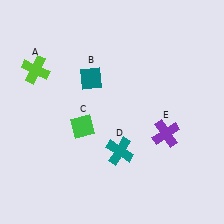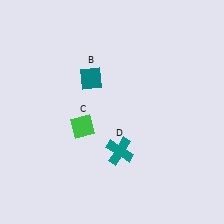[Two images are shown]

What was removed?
The purple cross (E), the lime cross (A) were removed in Image 2.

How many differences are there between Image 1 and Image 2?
There are 2 differences between the two images.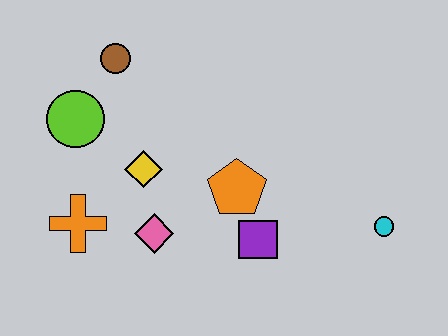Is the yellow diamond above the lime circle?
No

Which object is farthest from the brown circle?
The cyan circle is farthest from the brown circle.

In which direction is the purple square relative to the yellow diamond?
The purple square is to the right of the yellow diamond.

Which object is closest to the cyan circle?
The purple square is closest to the cyan circle.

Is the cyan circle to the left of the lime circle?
No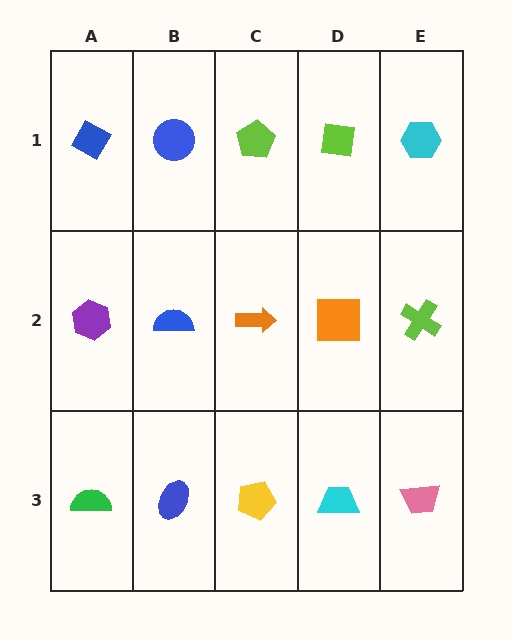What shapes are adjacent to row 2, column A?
A blue diamond (row 1, column A), a green semicircle (row 3, column A), a blue semicircle (row 2, column B).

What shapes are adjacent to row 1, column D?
An orange square (row 2, column D), a lime pentagon (row 1, column C), a cyan hexagon (row 1, column E).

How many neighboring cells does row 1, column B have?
3.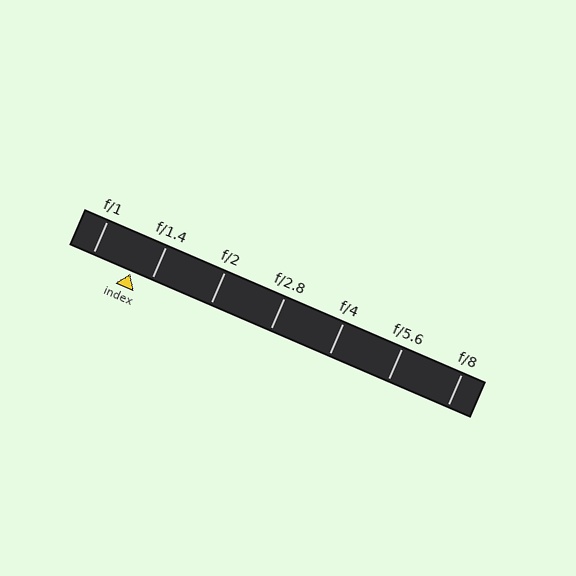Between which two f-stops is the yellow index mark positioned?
The index mark is between f/1 and f/1.4.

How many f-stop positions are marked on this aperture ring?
There are 7 f-stop positions marked.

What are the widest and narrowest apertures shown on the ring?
The widest aperture shown is f/1 and the narrowest is f/8.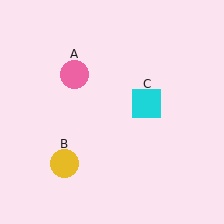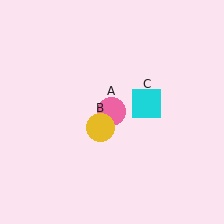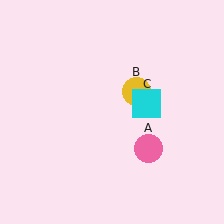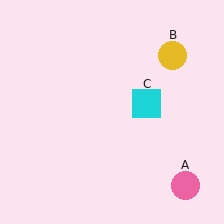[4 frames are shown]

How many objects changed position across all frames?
2 objects changed position: pink circle (object A), yellow circle (object B).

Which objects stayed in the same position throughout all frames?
Cyan square (object C) remained stationary.